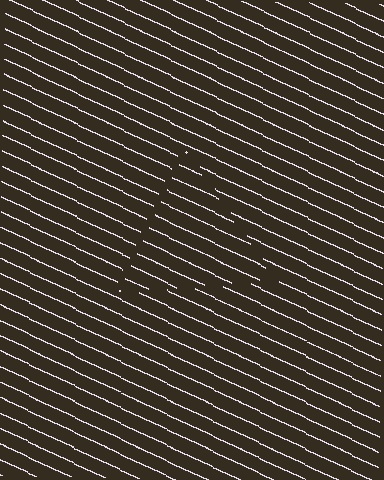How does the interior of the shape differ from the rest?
The interior of the shape contains the same grating, shifted by half a period — the contour is defined by the phase discontinuity where line-ends from the inner and outer gratings abut.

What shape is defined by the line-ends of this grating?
An illusory triangle. The interior of the shape contains the same grating, shifted by half a period — the contour is defined by the phase discontinuity where line-ends from the inner and outer gratings abut.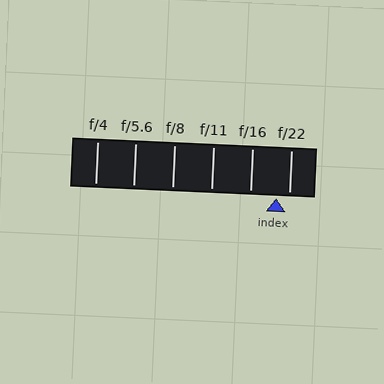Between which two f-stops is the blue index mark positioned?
The index mark is between f/16 and f/22.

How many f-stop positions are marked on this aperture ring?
There are 6 f-stop positions marked.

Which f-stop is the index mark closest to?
The index mark is closest to f/22.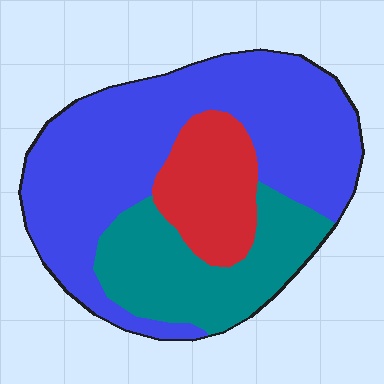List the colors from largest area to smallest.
From largest to smallest: blue, teal, red.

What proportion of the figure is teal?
Teal takes up between a quarter and a half of the figure.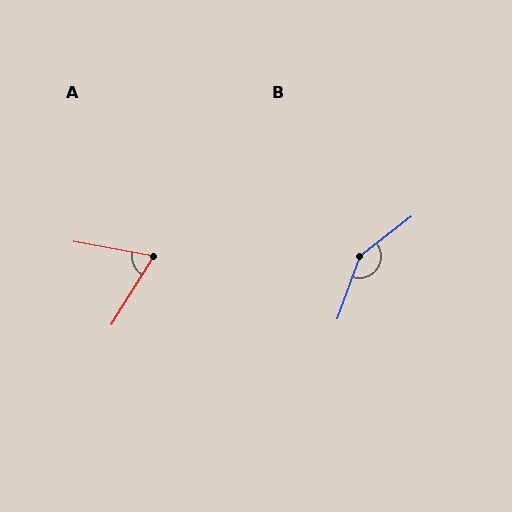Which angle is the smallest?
A, at approximately 68 degrees.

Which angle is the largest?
B, at approximately 148 degrees.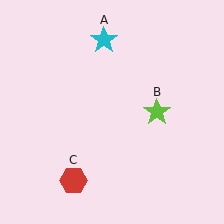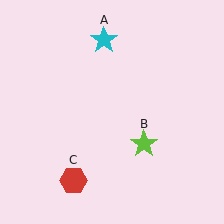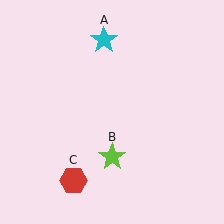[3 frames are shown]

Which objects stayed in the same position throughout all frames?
Cyan star (object A) and red hexagon (object C) remained stationary.